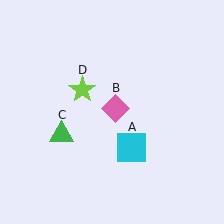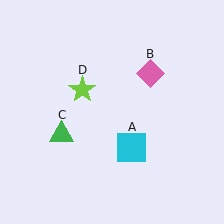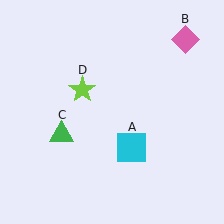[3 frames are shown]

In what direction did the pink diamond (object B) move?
The pink diamond (object B) moved up and to the right.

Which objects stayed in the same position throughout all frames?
Cyan square (object A) and green triangle (object C) and lime star (object D) remained stationary.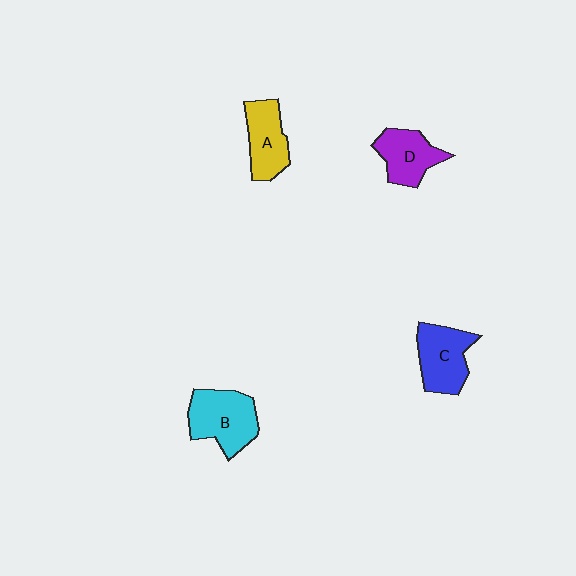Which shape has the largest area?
Shape B (cyan).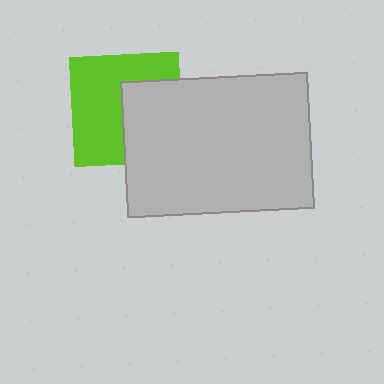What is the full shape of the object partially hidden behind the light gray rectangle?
The partially hidden object is a lime square.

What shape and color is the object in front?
The object in front is a light gray rectangle.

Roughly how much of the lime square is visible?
About half of it is visible (roughly 58%).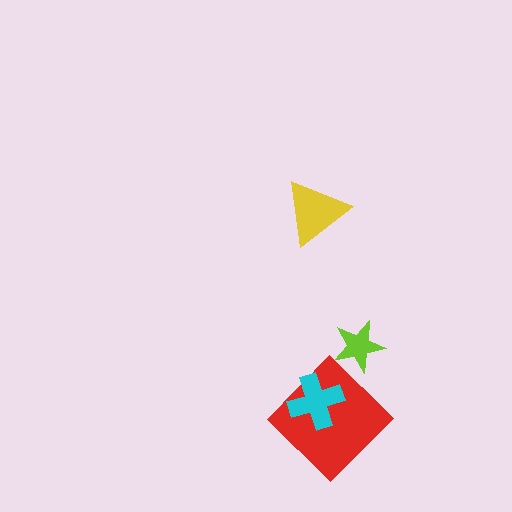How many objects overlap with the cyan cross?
1 object overlaps with the cyan cross.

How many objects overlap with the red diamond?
1 object overlaps with the red diamond.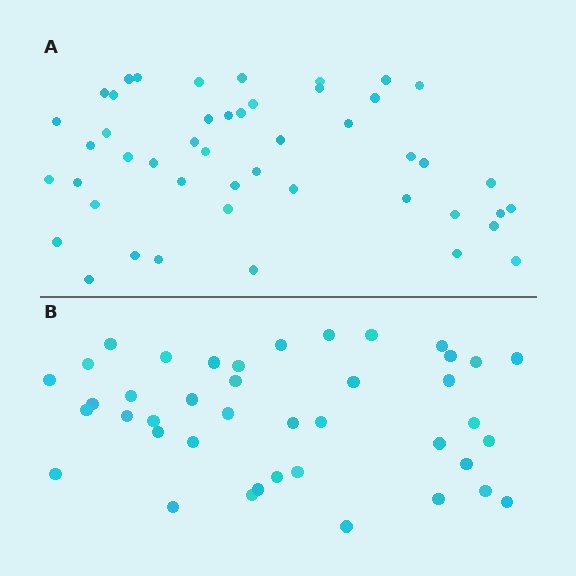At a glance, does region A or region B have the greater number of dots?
Region A (the top region) has more dots.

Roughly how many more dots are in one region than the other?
Region A has about 6 more dots than region B.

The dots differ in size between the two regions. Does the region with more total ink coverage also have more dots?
No. Region B has more total ink coverage because its dots are larger, but region A actually contains more individual dots. Total area can be misleading — the number of items is what matters here.